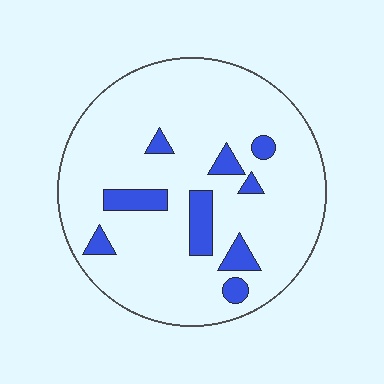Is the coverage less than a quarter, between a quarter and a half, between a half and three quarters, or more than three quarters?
Less than a quarter.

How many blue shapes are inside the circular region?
9.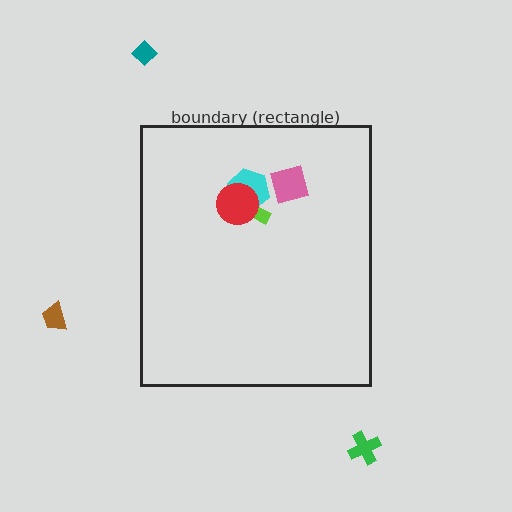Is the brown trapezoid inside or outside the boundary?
Outside.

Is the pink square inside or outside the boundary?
Inside.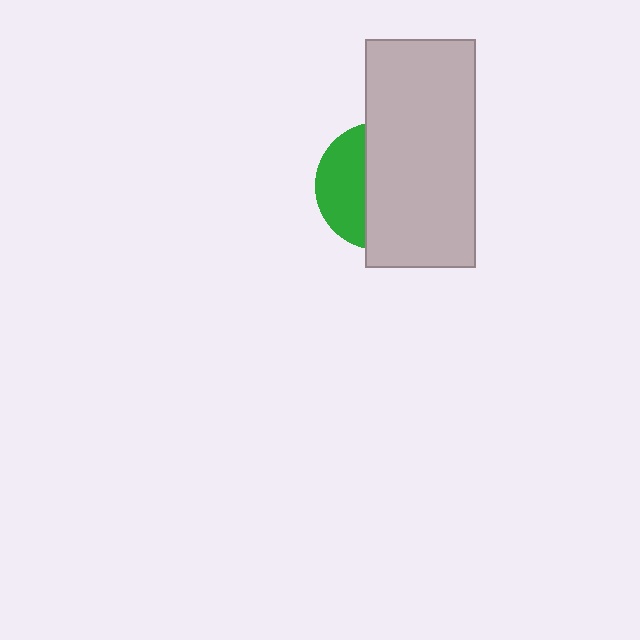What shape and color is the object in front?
The object in front is a light gray rectangle.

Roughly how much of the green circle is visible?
A small part of it is visible (roughly 37%).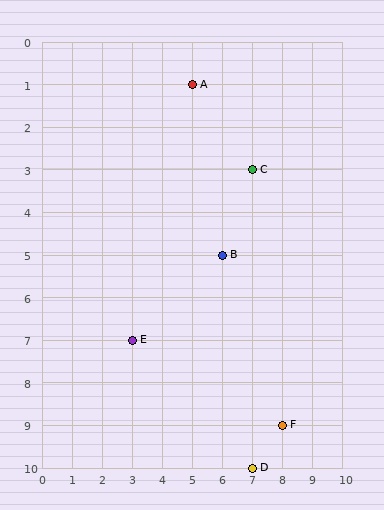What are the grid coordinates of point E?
Point E is at grid coordinates (3, 7).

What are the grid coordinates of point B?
Point B is at grid coordinates (6, 5).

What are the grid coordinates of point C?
Point C is at grid coordinates (7, 3).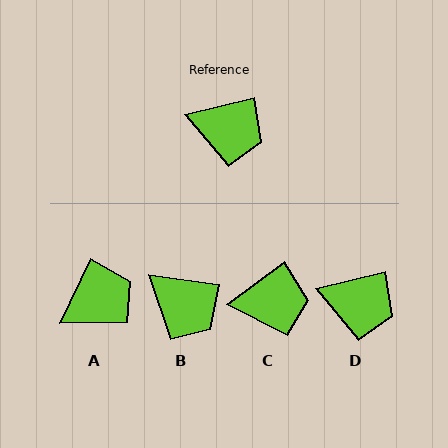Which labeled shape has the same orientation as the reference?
D.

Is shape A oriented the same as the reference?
No, it is off by about 51 degrees.